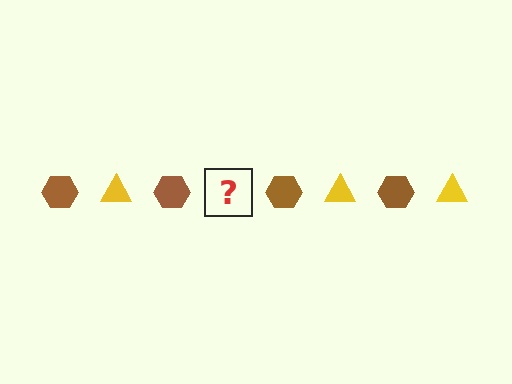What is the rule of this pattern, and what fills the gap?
The rule is that the pattern alternates between brown hexagon and yellow triangle. The gap should be filled with a yellow triangle.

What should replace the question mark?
The question mark should be replaced with a yellow triangle.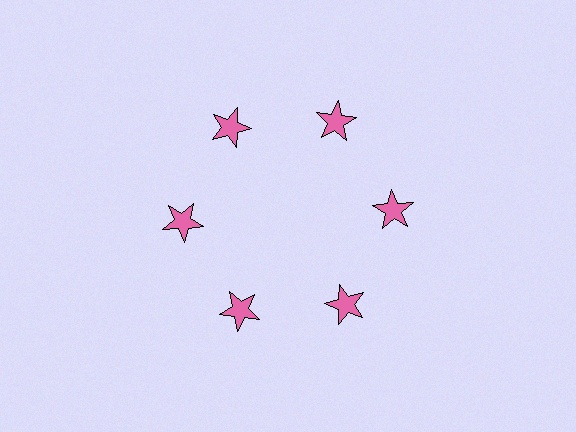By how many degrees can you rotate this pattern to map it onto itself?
The pattern maps onto itself every 60 degrees of rotation.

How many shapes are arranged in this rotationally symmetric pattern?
There are 6 shapes, arranged in 6 groups of 1.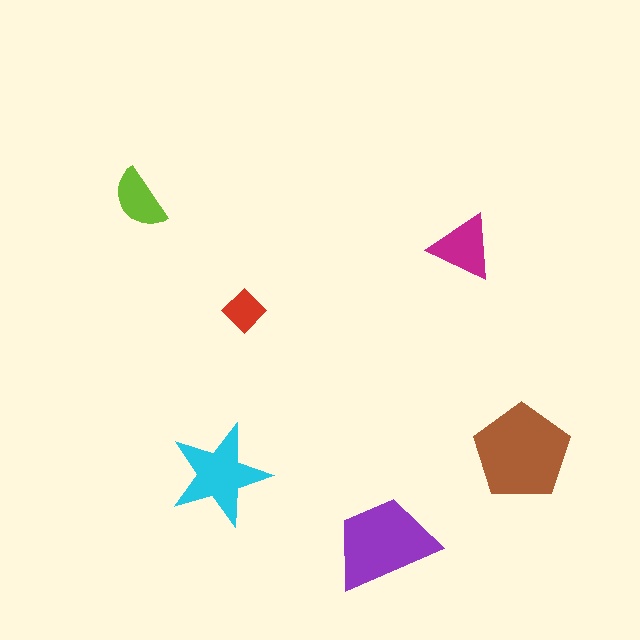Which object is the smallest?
The red diamond.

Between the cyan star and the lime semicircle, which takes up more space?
The cyan star.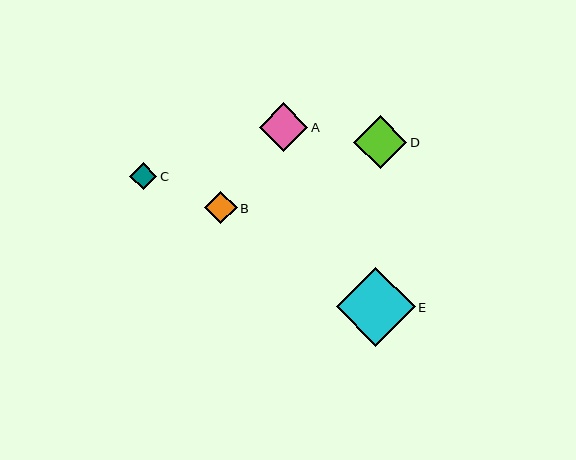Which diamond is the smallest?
Diamond C is the smallest with a size of approximately 27 pixels.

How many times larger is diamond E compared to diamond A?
Diamond E is approximately 1.6 times the size of diamond A.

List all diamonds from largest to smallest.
From largest to smallest: E, D, A, B, C.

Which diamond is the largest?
Diamond E is the largest with a size of approximately 79 pixels.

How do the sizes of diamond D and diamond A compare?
Diamond D and diamond A are approximately the same size.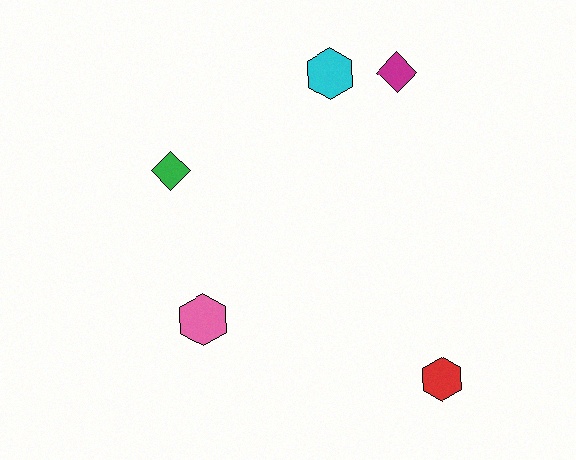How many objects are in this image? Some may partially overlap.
There are 5 objects.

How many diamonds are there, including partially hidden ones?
There are 2 diamonds.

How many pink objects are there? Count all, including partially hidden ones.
There is 1 pink object.